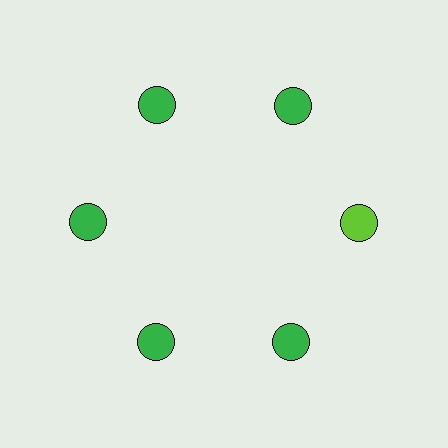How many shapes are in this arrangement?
There are 6 shapes arranged in a ring pattern.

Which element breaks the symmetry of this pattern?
The lime circle at roughly the 3 o'clock position breaks the symmetry. All other shapes are green circles.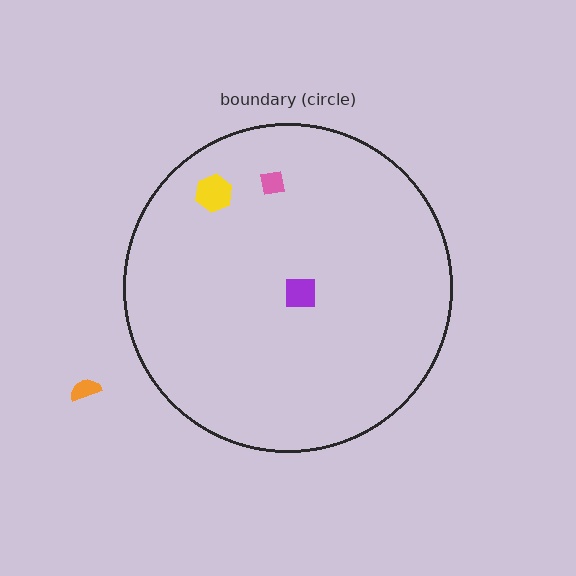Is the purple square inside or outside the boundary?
Inside.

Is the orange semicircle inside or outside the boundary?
Outside.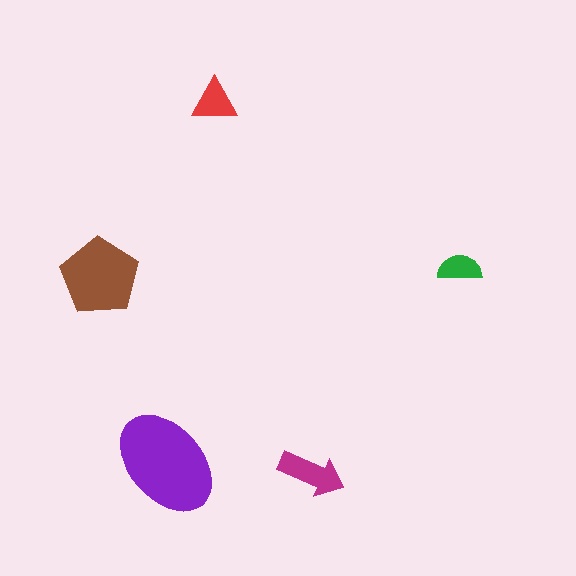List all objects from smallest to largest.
The green semicircle, the red triangle, the magenta arrow, the brown pentagon, the purple ellipse.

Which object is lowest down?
The magenta arrow is bottommost.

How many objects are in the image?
There are 5 objects in the image.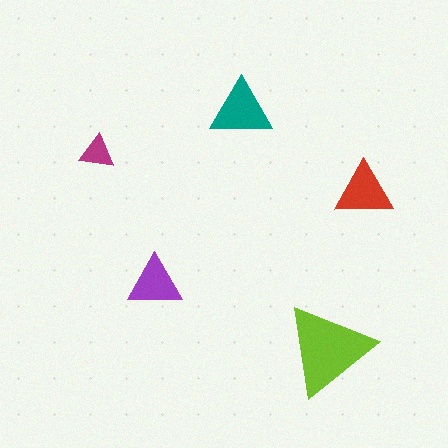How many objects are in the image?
There are 5 objects in the image.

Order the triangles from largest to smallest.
the lime one, the teal one, the red one, the purple one, the magenta one.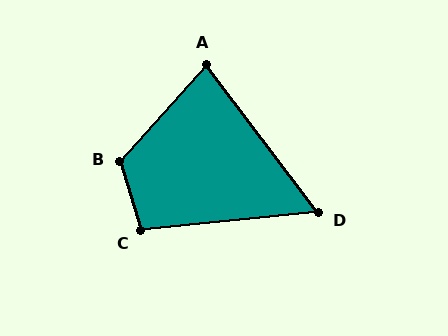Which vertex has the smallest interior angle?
D, at approximately 59 degrees.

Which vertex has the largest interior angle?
B, at approximately 121 degrees.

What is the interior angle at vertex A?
Approximately 79 degrees (acute).